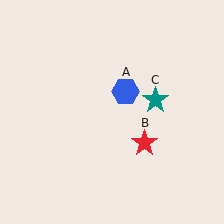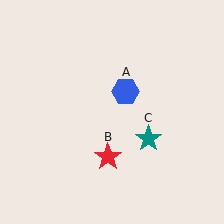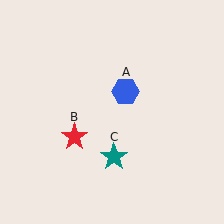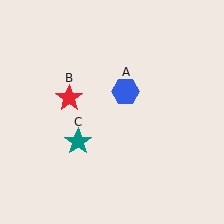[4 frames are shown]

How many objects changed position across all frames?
2 objects changed position: red star (object B), teal star (object C).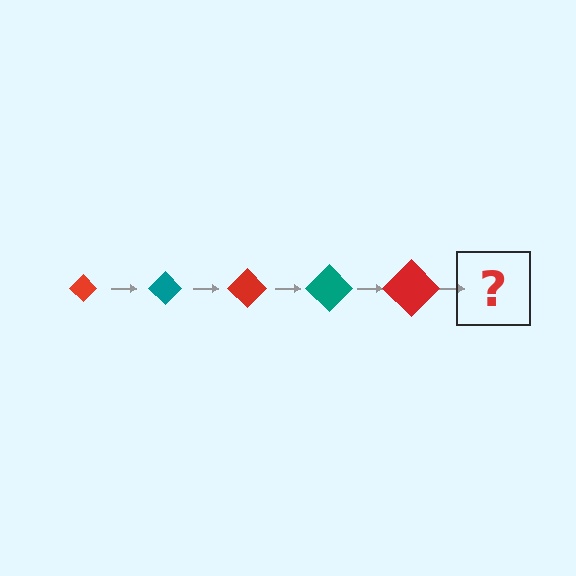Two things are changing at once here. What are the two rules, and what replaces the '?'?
The two rules are that the diamond grows larger each step and the color cycles through red and teal. The '?' should be a teal diamond, larger than the previous one.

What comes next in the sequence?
The next element should be a teal diamond, larger than the previous one.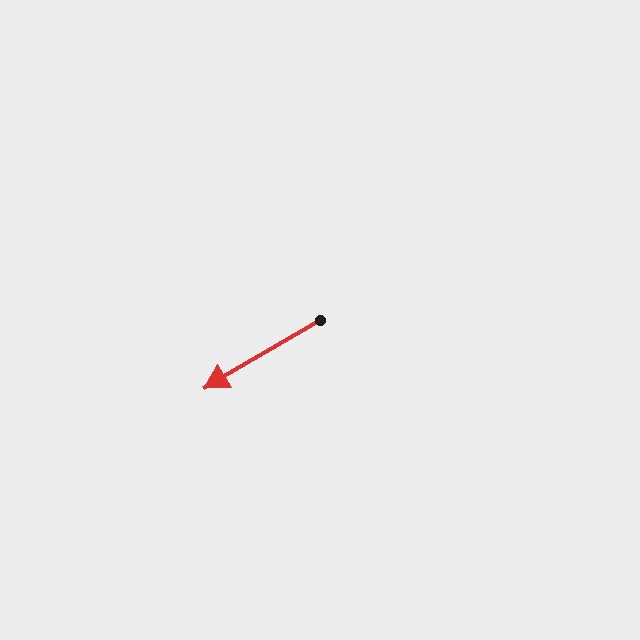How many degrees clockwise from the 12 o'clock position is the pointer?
Approximately 240 degrees.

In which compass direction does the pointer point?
Southwest.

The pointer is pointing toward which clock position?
Roughly 8 o'clock.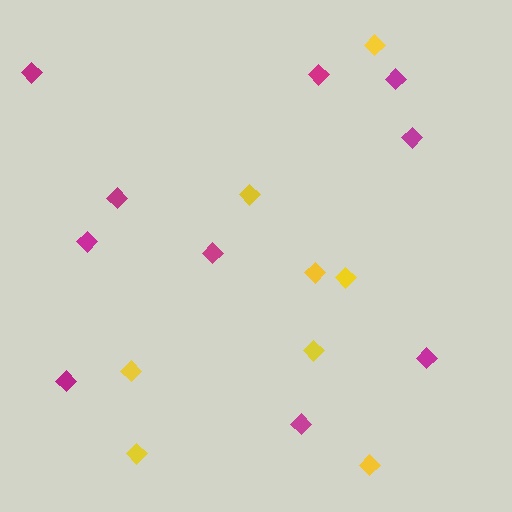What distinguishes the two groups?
There are 2 groups: one group of magenta diamonds (10) and one group of yellow diamonds (8).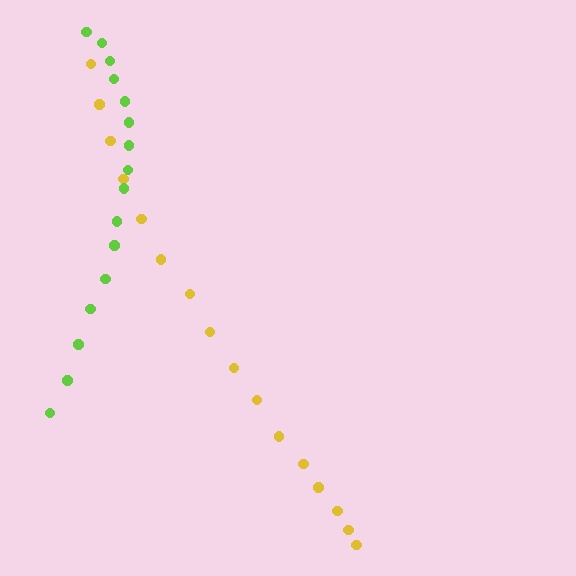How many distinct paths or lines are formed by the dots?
There are 2 distinct paths.